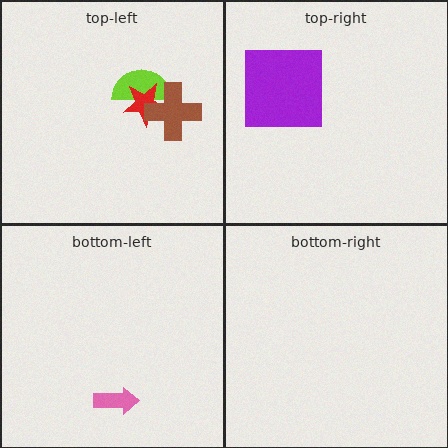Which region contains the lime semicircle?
The top-left region.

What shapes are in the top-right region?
The purple square.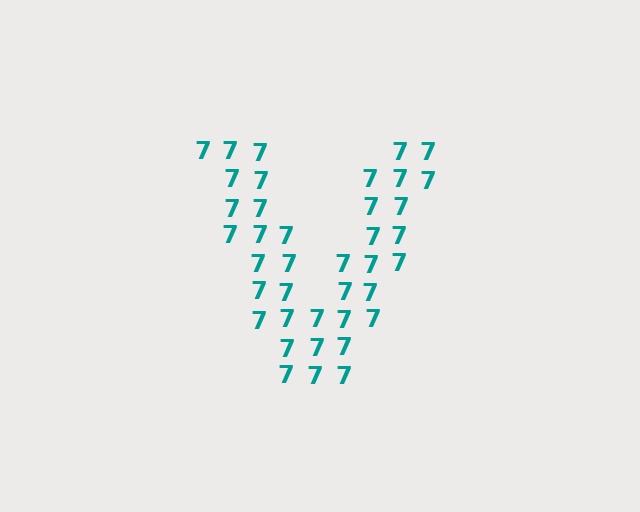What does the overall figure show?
The overall figure shows the letter V.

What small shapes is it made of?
It is made of small digit 7's.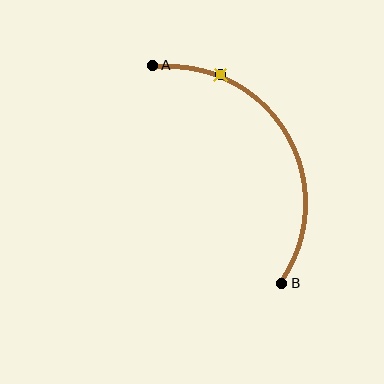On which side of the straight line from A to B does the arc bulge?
The arc bulges to the right of the straight line connecting A and B.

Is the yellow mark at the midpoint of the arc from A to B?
No. The yellow mark lies on the arc but is closer to endpoint A. The arc midpoint would be at the point on the curve equidistant along the arc from both A and B.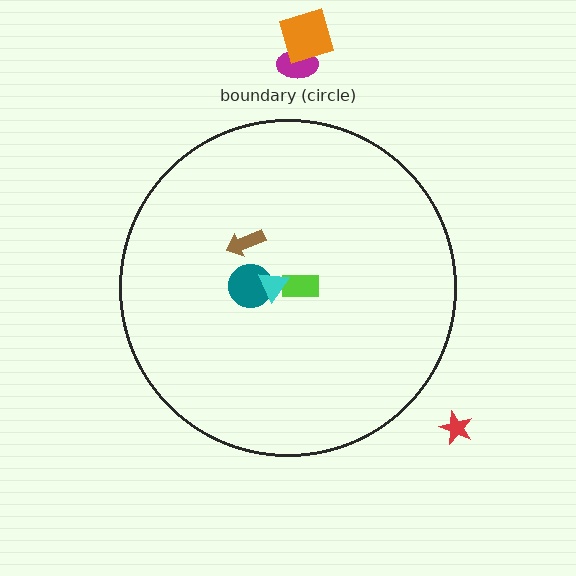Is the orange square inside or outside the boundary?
Outside.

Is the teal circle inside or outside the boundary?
Inside.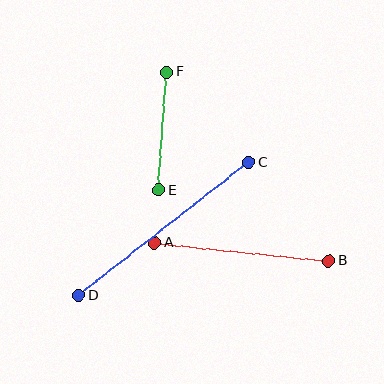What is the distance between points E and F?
The distance is approximately 118 pixels.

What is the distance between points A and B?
The distance is approximately 175 pixels.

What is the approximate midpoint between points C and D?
The midpoint is at approximately (164, 229) pixels.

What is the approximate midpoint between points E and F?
The midpoint is at approximately (163, 131) pixels.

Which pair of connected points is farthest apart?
Points C and D are farthest apart.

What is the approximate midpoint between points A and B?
The midpoint is at approximately (242, 252) pixels.